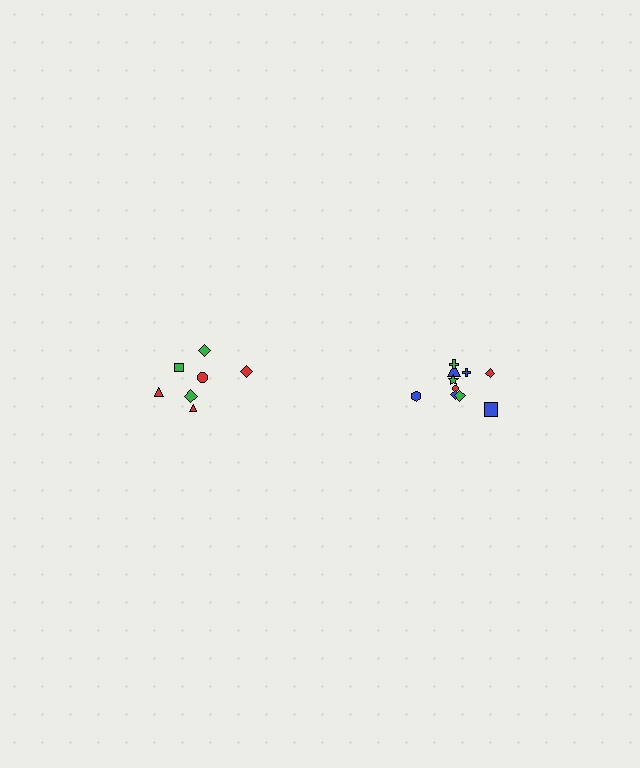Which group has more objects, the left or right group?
The right group.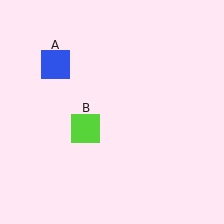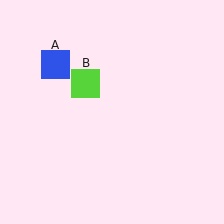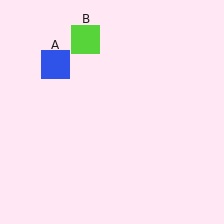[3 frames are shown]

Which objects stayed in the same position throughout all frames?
Blue square (object A) remained stationary.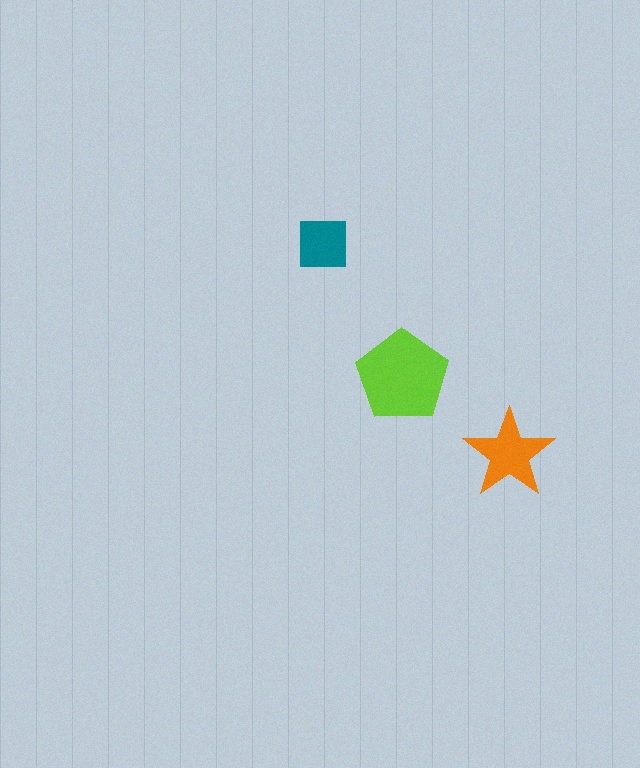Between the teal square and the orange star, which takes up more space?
The orange star.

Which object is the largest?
The lime pentagon.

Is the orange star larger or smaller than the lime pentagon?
Smaller.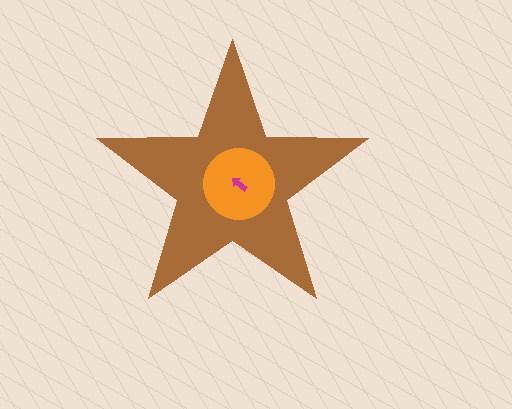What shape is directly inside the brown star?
The orange circle.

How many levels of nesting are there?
3.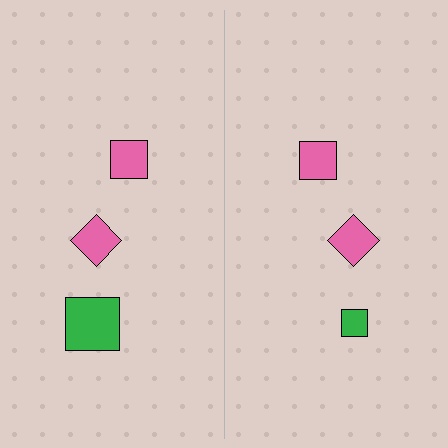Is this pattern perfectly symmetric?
No, the pattern is not perfectly symmetric. The green square on the right side has a different size than its mirror counterpart.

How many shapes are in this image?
There are 6 shapes in this image.